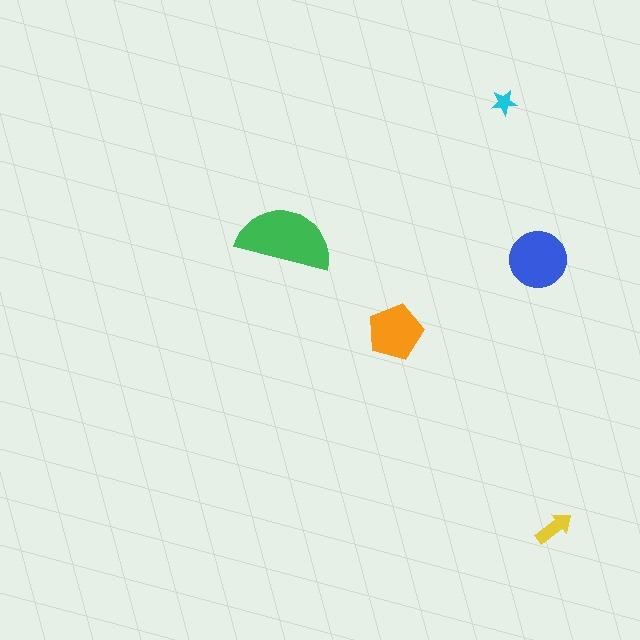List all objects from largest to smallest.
The green semicircle, the blue circle, the orange pentagon, the yellow arrow, the cyan star.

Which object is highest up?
The cyan star is topmost.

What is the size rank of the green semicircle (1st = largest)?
1st.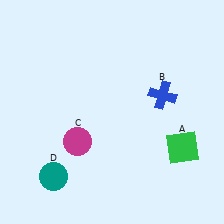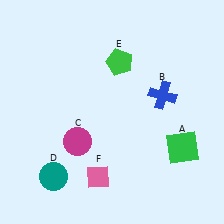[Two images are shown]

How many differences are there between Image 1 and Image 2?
There are 2 differences between the two images.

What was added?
A green pentagon (E), a pink diamond (F) were added in Image 2.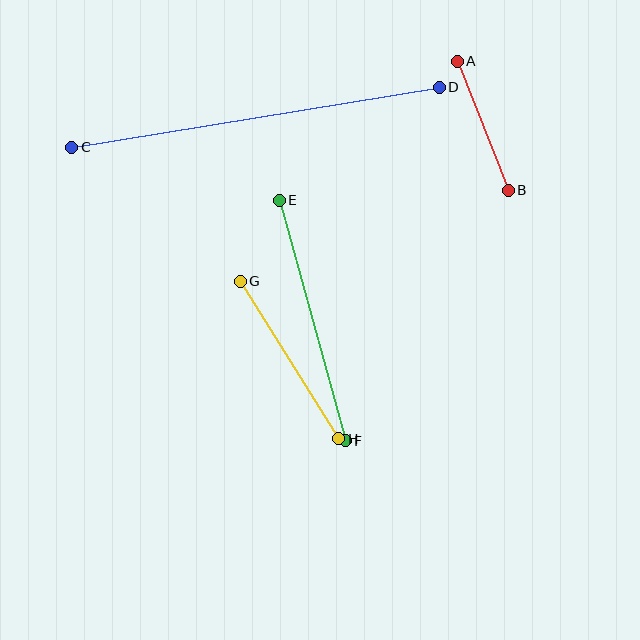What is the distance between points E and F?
The distance is approximately 249 pixels.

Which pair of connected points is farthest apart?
Points C and D are farthest apart.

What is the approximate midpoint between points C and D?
The midpoint is at approximately (256, 117) pixels.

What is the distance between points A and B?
The distance is approximately 139 pixels.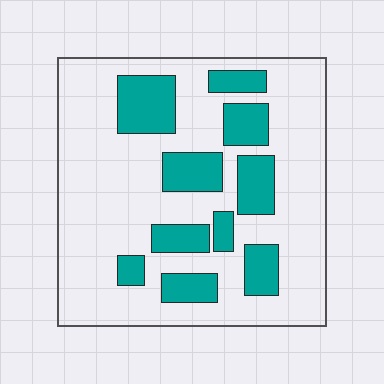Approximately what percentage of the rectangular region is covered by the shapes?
Approximately 25%.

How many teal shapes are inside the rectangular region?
10.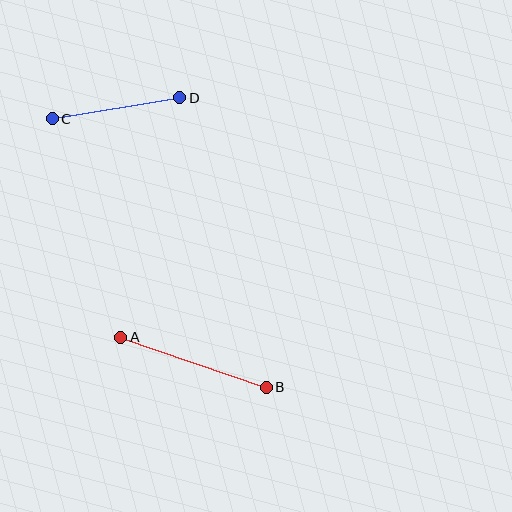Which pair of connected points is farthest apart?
Points A and B are farthest apart.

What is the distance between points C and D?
The distance is approximately 129 pixels.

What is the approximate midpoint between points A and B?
The midpoint is at approximately (194, 362) pixels.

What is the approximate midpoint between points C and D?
The midpoint is at approximately (116, 108) pixels.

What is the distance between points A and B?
The distance is approximately 154 pixels.